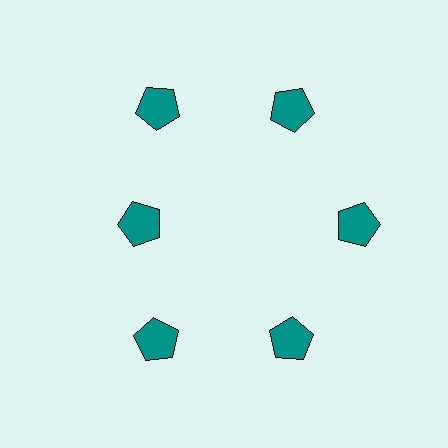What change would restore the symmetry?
The symmetry would be restored by moving it outward, back onto the ring so that all 6 pentagons sit at equal angles and equal distance from the center.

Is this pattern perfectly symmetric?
No. The 6 teal pentagons are arranged in a ring, but one element near the 9 o'clock position is pulled inward toward the center, breaking the 6-fold rotational symmetry.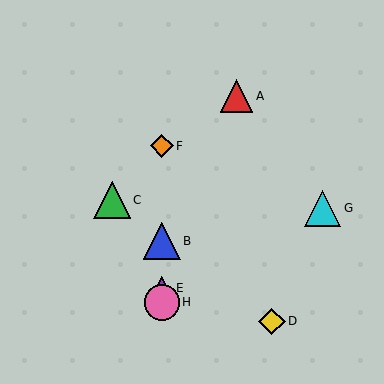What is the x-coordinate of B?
Object B is at x≈162.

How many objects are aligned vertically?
4 objects (B, E, F, H) are aligned vertically.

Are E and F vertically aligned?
Yes, both are at x≈162.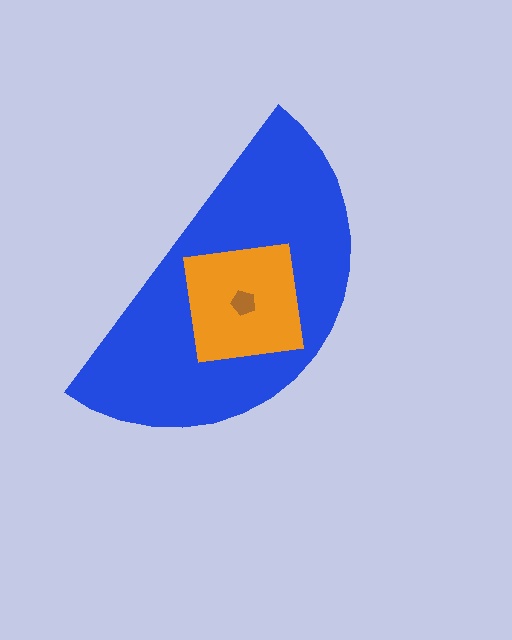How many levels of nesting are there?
3.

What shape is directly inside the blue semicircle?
The orange square.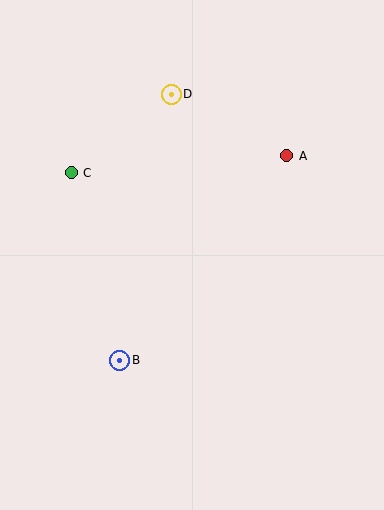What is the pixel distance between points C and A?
The distance between C and A is 217 pixels.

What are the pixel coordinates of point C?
Point C is at (71, 173).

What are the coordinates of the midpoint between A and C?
The midpoint between A and C is at (179, 164).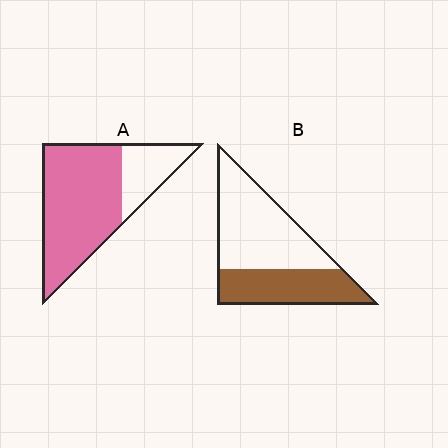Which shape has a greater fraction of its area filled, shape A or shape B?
Shape A.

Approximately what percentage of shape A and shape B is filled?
A is approximately 75% and B is approximately 40%.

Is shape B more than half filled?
No.